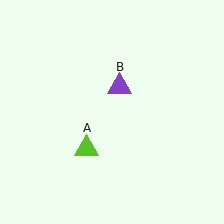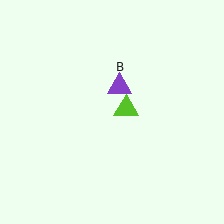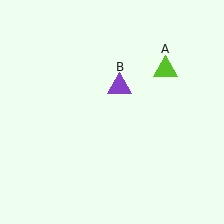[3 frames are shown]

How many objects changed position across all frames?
1 object changed position: lime triangle (object A).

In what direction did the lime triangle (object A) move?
The lime triangle (object A) moved up and to the right.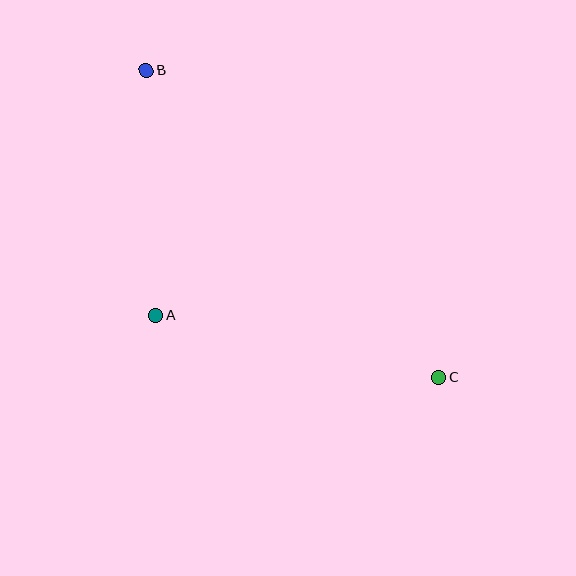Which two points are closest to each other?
Points A and B are closest to each other.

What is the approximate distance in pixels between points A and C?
The distance between A and C is approximately 289 pixels.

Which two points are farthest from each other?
Points B and C are farthest from each other.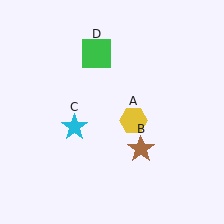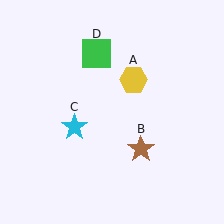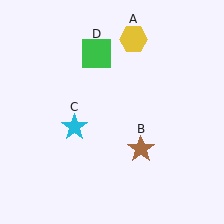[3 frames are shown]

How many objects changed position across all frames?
1 object changed position: yellow hexagon (object A).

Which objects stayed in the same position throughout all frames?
Brown star (object B) and cyan star (object C) and green square (object D) remained stationary.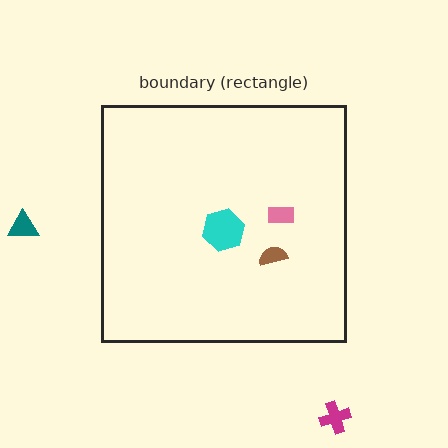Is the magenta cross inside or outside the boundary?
Outside.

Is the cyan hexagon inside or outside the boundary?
Inside.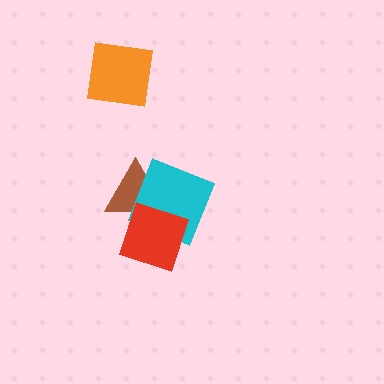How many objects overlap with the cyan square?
2 objects overlap with the cyan square.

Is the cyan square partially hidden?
Yes, it is partially covered by another shape.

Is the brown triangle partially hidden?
Yes, it is partially covered by another shape.